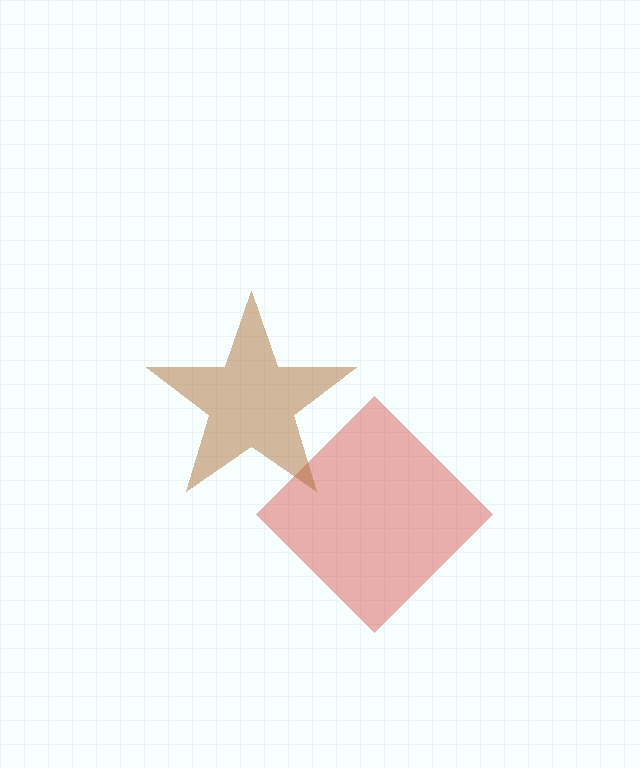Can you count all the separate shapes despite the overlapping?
Yes, there are 2 separate shapes.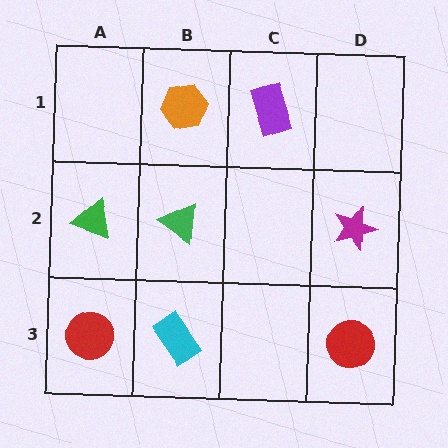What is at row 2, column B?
A green triangle.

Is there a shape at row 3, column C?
No, that cell is empty.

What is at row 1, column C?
A purple rectangle.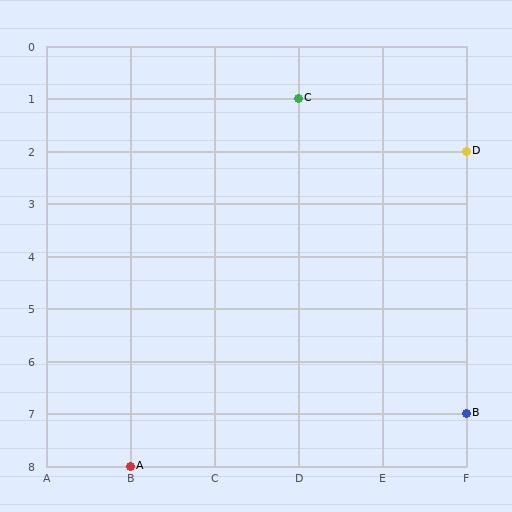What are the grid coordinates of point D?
Point D is at grid coordinates (F, 2).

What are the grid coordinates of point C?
Point C is at grid coordinates (D, 1).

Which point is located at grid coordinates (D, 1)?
Point C is at (D, 1).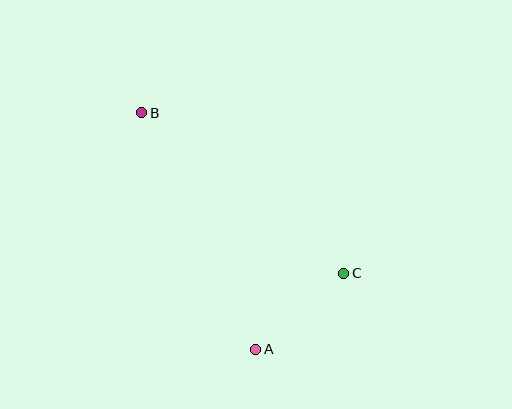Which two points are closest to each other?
Points A and C are closest to each other.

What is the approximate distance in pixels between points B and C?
The distance between B and C is approximately 258 pixels.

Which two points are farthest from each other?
Points A and B are farthest from each other.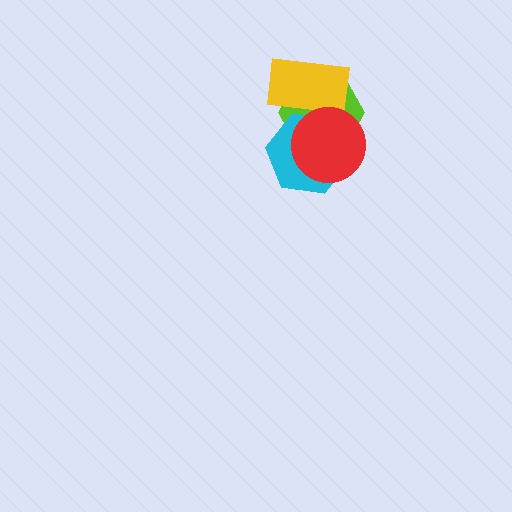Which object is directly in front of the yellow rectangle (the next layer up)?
The cyan hexagon is directly in front of the yellow rectangle.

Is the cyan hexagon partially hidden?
Yes, it is partially covered by another shape.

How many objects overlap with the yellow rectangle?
3 objects overlap with the yellow rectangle.